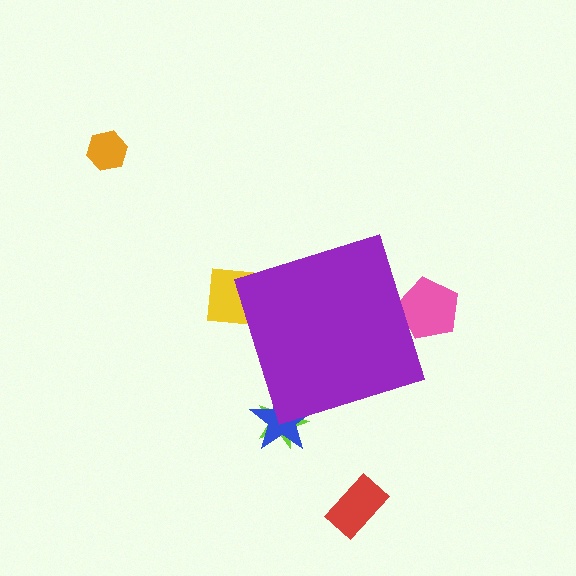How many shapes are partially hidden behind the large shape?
4 shapes are partially hidden.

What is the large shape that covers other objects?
A purple diamond.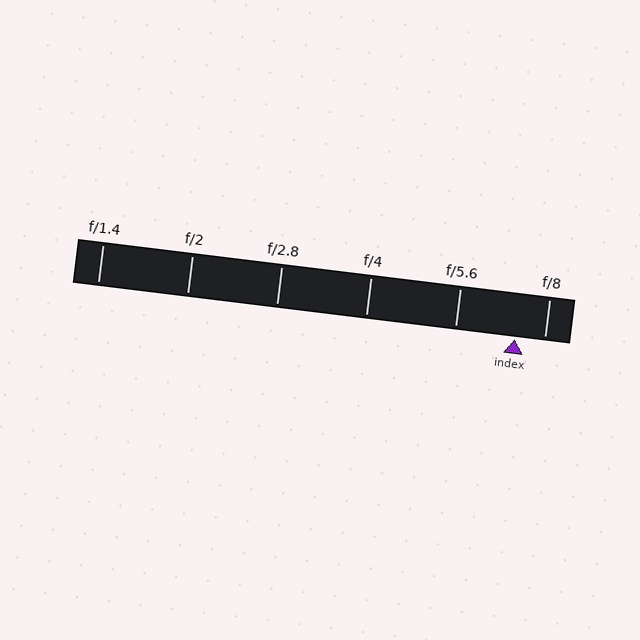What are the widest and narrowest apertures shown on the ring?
The widest aperture shown is f/1.4 and the narrowest is f/8.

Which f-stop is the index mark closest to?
The index mark is closest to f/8.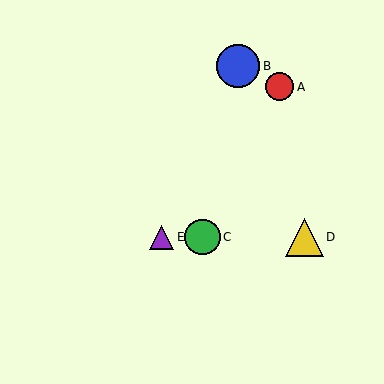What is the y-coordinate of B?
Object B is at y≈66.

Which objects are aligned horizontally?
Objects C, D, E are aligned horizontally.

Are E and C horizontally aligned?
Yes, both are at y≈237.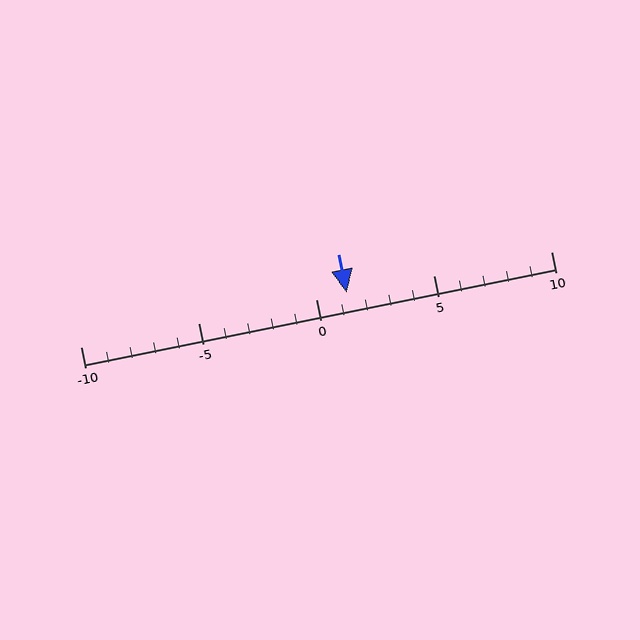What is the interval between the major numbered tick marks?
The major tick marks are spaced 5 units apart.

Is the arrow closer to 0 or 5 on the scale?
The arrow is closer to 0.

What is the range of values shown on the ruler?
The ruler shows values from -10 to 10.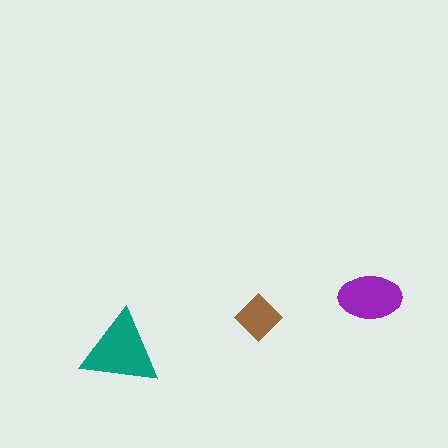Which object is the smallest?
The brown diamond.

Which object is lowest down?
The teal triangle is bottommost.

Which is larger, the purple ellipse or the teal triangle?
The teal triangle.